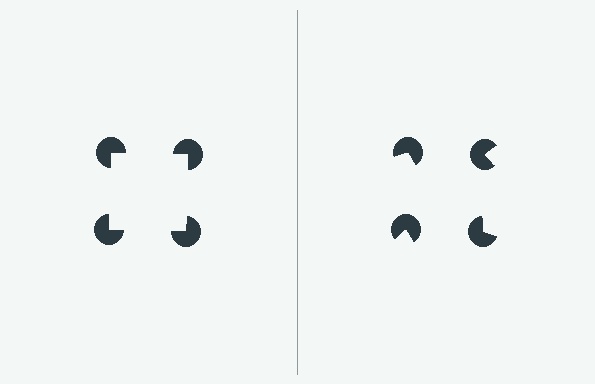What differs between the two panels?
The pac-man discs are positioned identically on both sides; only the wedge orientations differ. On the left they align to a square; on the right they are misaligned.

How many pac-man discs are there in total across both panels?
8 — 4 on each side.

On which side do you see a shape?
An illusory square appears on the left side. On the right side the wedge cuts are rotated, so no coherent shape forms.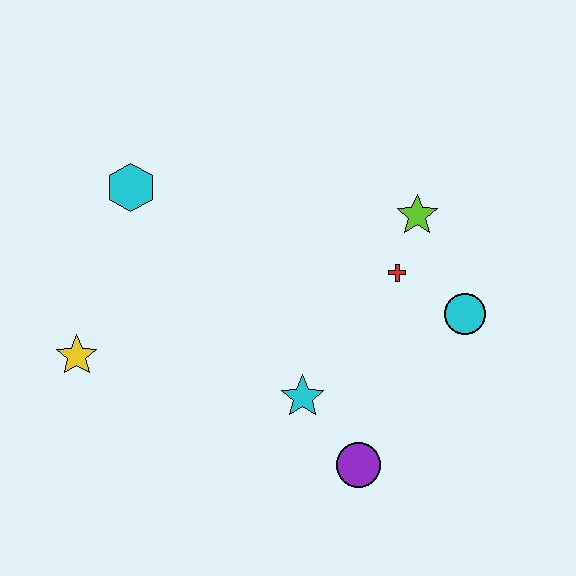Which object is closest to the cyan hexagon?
The yellow star is closest to the cyan hexagon.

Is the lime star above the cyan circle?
Yes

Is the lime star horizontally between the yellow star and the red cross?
No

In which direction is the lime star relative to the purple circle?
The lime star is above the purple circle.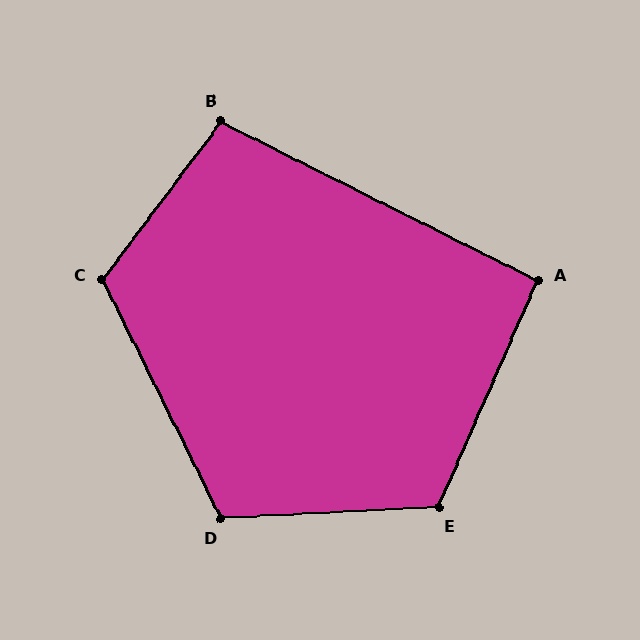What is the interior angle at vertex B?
Approximately 100 degrees (obtuse).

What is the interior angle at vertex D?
Approximately 114 degrees (obtuse).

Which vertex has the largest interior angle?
C, at approximately 117 degrees.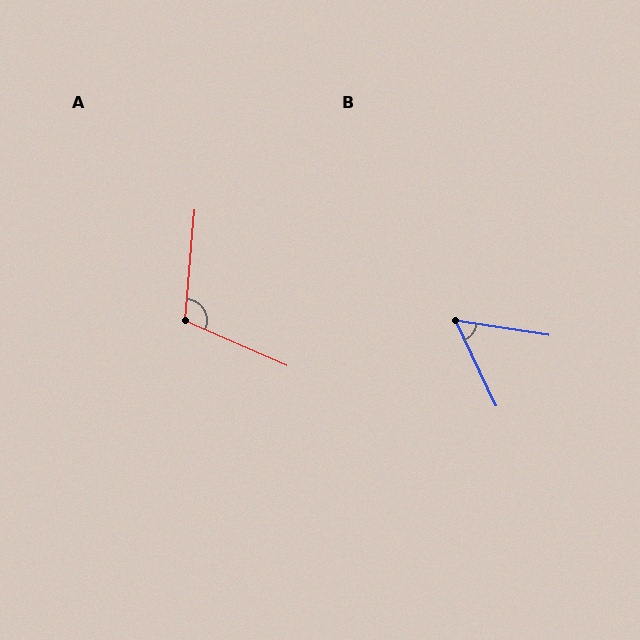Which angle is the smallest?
B, at approximately 56 degrees.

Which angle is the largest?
A, at approximately 109 degrees.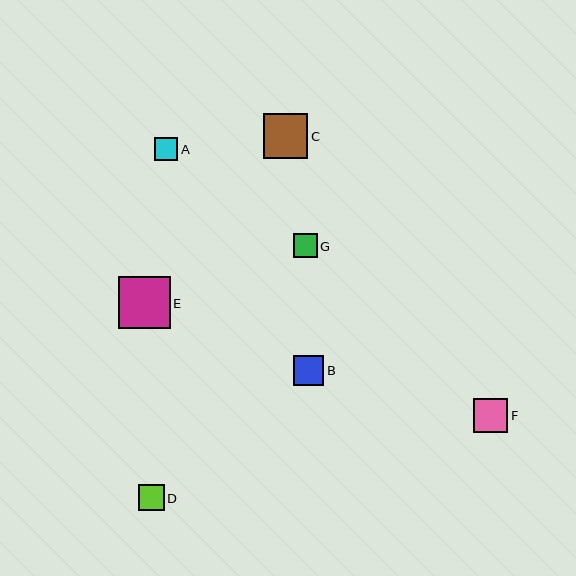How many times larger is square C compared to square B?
Square C is approximately 1.5 times the size of square B.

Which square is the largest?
Square E is the largest with a size of approximately 52 pixels.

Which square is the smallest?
Square A is the smallest with a size of approximately 23 pixels.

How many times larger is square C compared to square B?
Square C is approximately 1.5 times the size of square B.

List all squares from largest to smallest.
From largest to smallest: E, C, F, B, D, G, A.